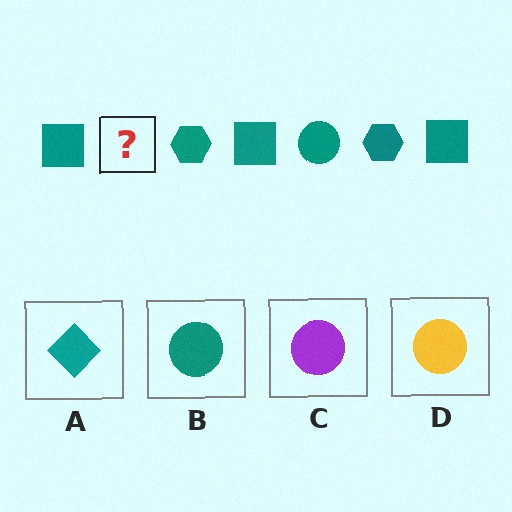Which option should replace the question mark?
Option B.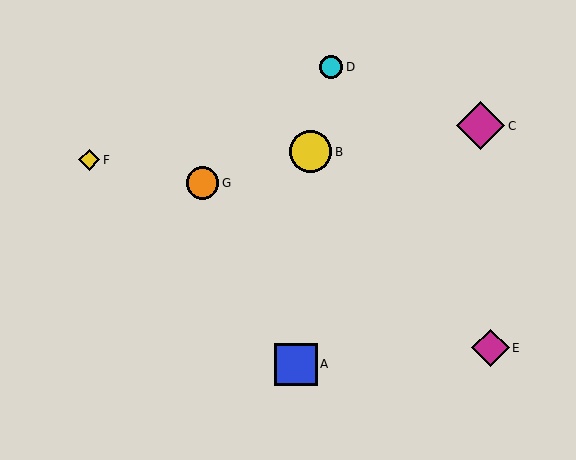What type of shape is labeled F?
Shape F is a yellow diamond.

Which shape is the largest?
The magenta diamond (labeled C) is the largest.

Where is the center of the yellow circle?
The center of the yellow circle is at (311, 152).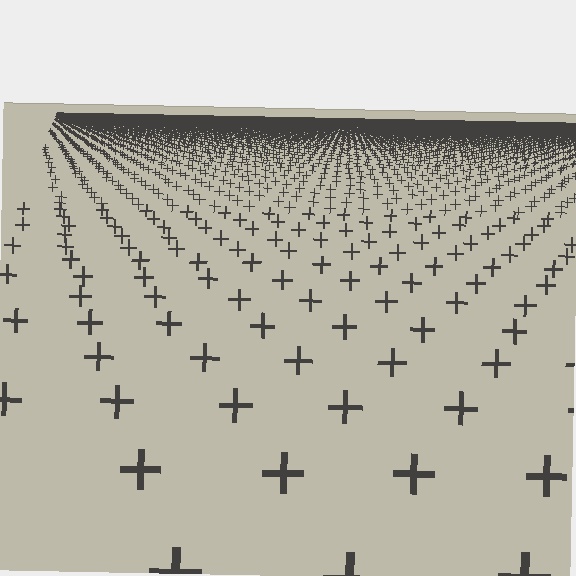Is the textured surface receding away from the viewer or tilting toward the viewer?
The surface is receding away from the viewer. Texture elements get smaller and denser toward the top.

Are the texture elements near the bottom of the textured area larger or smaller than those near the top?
Larger. Near the bottom, elements are closer to the viewer and appear at a bigger on-screen size.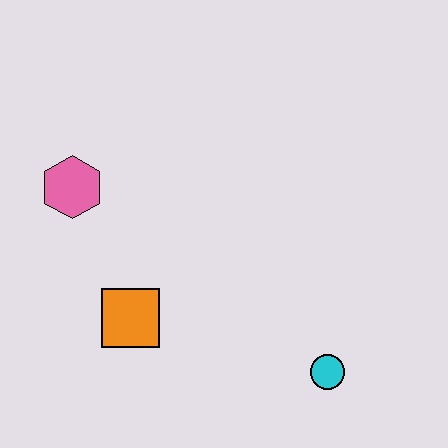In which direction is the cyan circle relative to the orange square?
The cyan circle is to the right of the orange square.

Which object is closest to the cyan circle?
The orange square is closest to the cyan circle.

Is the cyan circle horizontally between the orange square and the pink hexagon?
No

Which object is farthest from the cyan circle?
The pink hexagon is farthest from the cyan circle.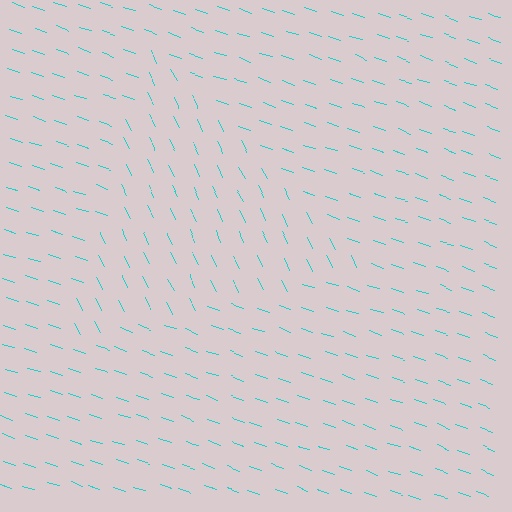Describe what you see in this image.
The image is filled with small cyan line segments. A triangle region in the image has lines oriented differently from the surrounding lines, creating a visible texture boundary.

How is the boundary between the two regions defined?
The boundary is defined purely by a change in line orientation (approximately 45 degrees difference). All lines are the same color and thickness.